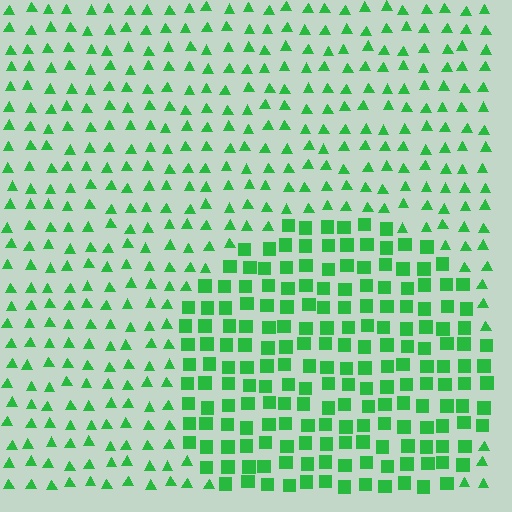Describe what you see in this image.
The image is filled with small green elements arranged in a uniform grid. A circle-shaped region contains squares, while the surrounding area contains triangles. The boundary is defined purely by the change in element shape.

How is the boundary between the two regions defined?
The boundary is defined by a change in element shape: squares inside vs. triangles outside. All elements share the same color and spacing.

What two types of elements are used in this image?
The image uses squares inside the circle region and triangles outside it.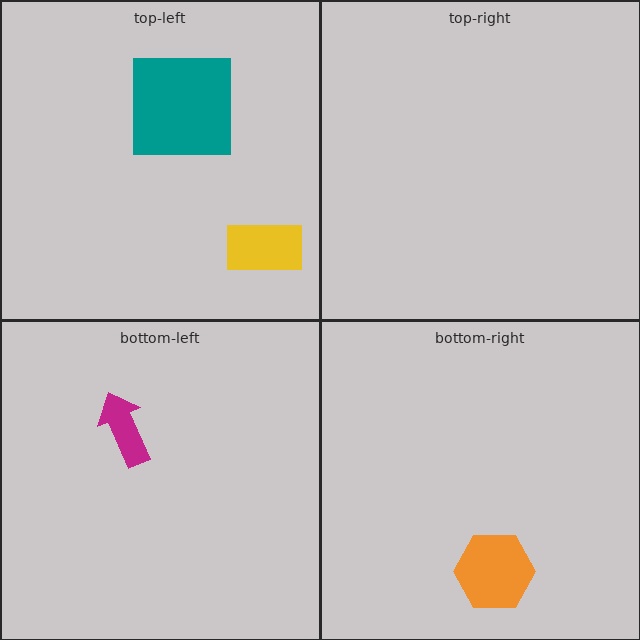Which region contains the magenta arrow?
The bottom-left region.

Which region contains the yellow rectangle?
The top-left region.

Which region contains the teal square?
The top-left region.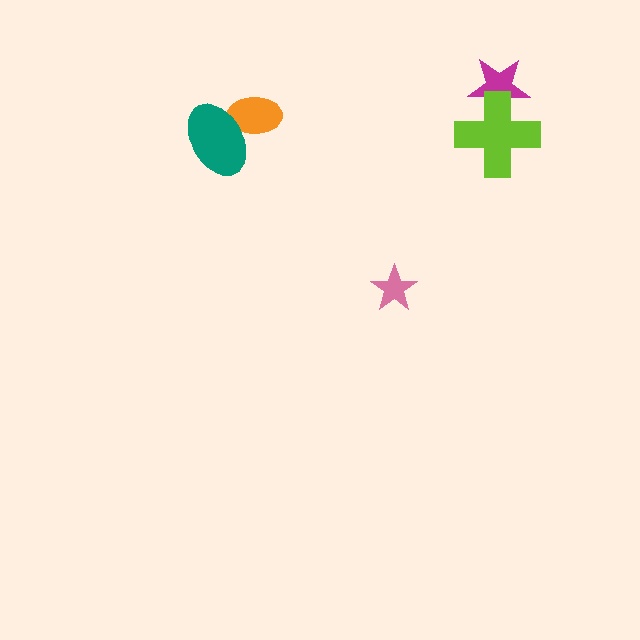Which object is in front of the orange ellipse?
The teal ellipse is in front of the orange ellipse.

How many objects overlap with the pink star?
0 objects overlap with the pink star.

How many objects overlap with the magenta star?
1 object overlaps with the magenta star.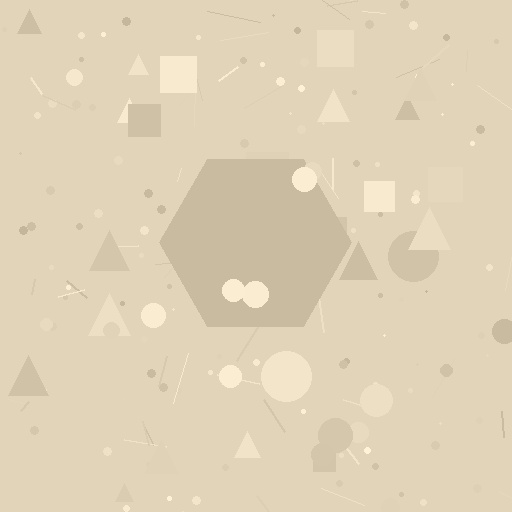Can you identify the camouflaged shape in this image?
The camouflaged shape is a hexagon.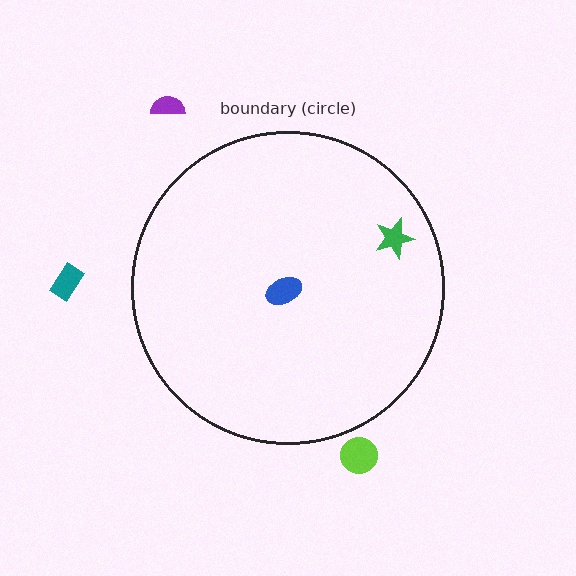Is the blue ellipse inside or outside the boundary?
Inside.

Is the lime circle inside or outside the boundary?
Outside.